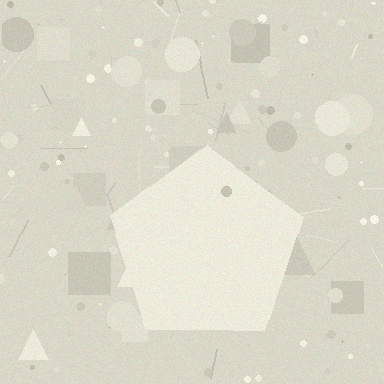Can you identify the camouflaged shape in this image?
The camouflaged shape is a pentagon.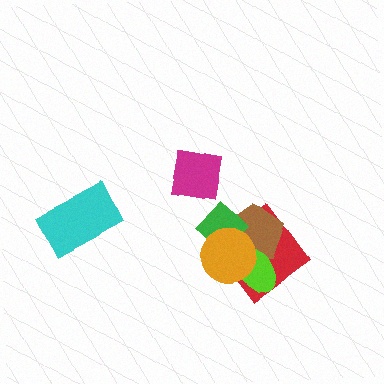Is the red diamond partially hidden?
Yes, it is partially covered by another shape.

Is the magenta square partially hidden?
No, no other shape covers it.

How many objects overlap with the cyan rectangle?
0 objects overlap with the cyan rectangle.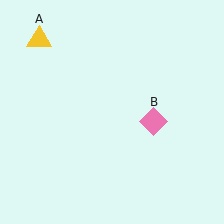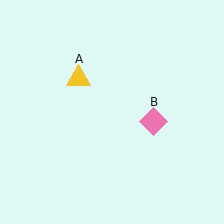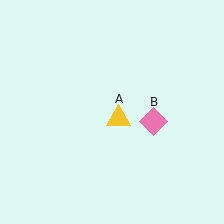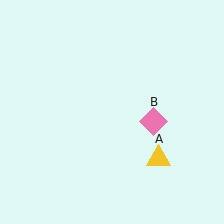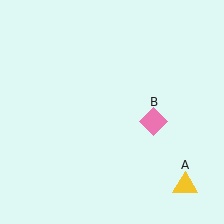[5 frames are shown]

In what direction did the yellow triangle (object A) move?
The yellow triangle (object A) moved down and to the right.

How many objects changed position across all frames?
1 object changed position: yellow triangle (object A).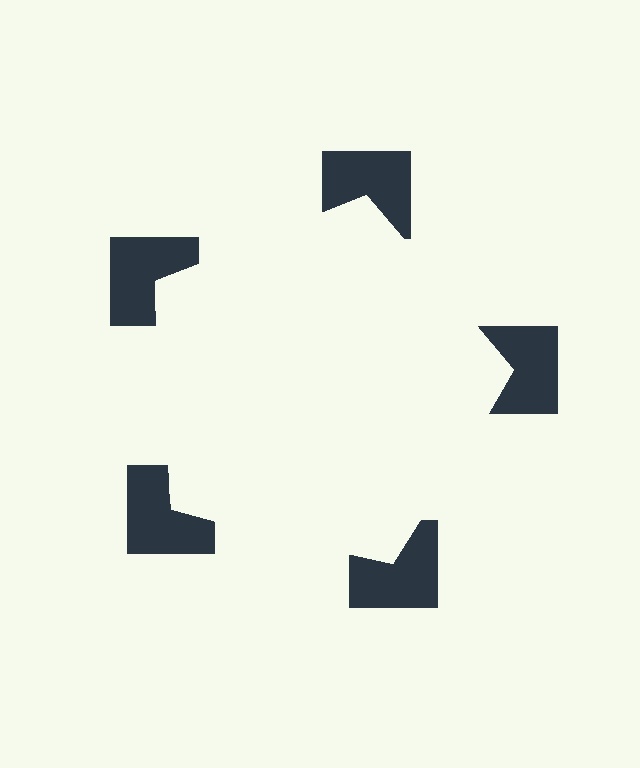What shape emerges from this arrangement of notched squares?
An illusory pentagon — its edges are inferred from the aligned wedge cuts in the notched squares, not physically drawn.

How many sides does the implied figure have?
5 sides.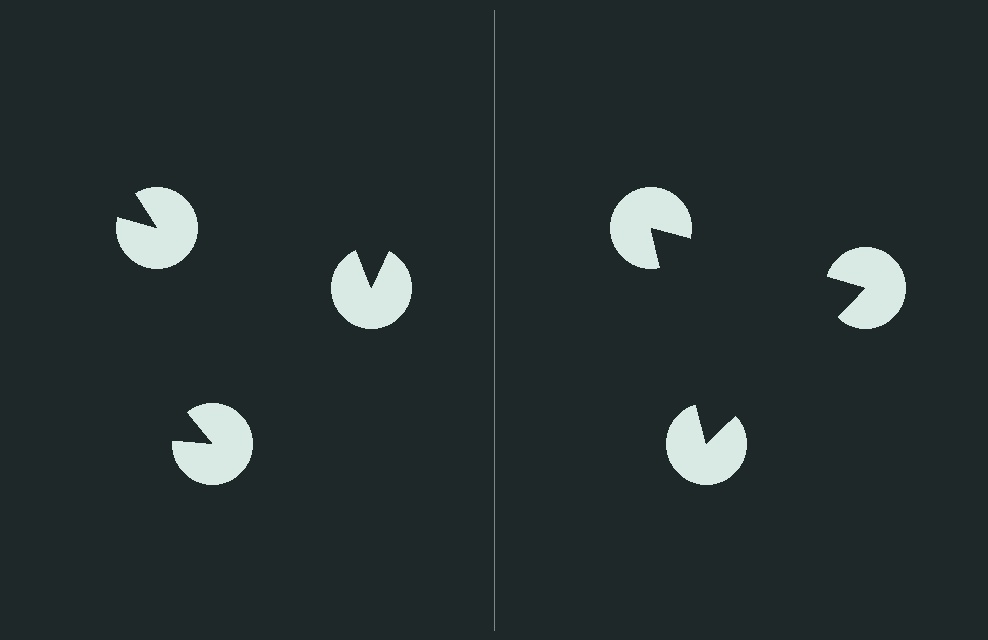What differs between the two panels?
The pac-man discs are positioned identically on both sides; only the wedge orientations differ. On the right they align to a triangle; on the left they are misaligned.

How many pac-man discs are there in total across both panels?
6 — 3 on each side.